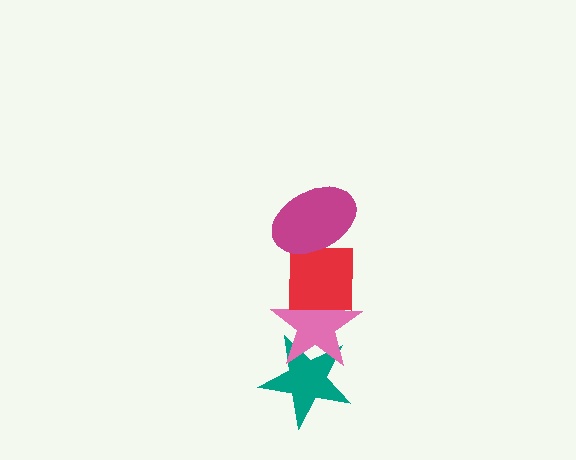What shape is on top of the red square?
The magenta ellipse is on top of the red square.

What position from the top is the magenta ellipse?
The magenta ellipse is 1st from the top.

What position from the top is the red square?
The red square is 2nd from the top.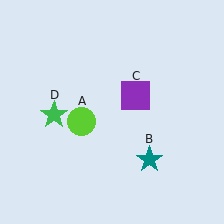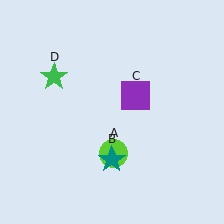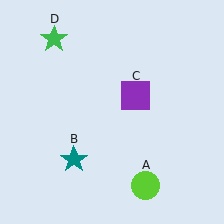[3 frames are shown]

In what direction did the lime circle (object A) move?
The lime circle (object A) moved down and to the right.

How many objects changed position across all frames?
3 objects changed position: lime circle (object A), teal star (object B), green star (object D).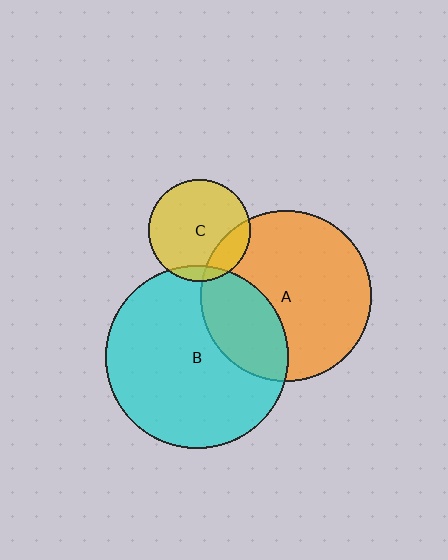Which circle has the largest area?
Circle B (cyan).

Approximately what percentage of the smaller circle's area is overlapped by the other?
Approximately 20%.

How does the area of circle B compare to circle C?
Approximately 3.2 times.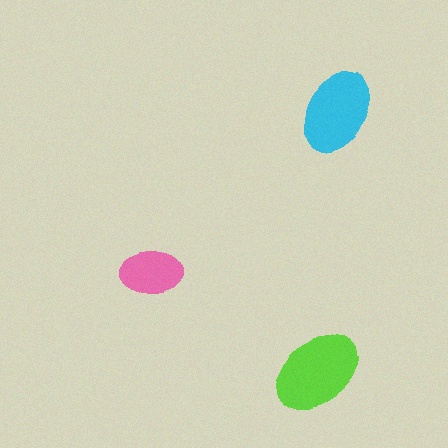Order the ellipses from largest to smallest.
the lime one, the cyan one, the pink one.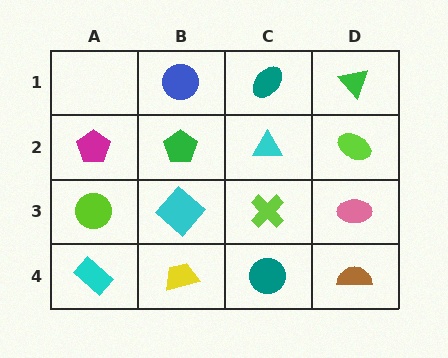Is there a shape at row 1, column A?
No, that cell is empty.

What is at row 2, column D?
A lime ellipse.